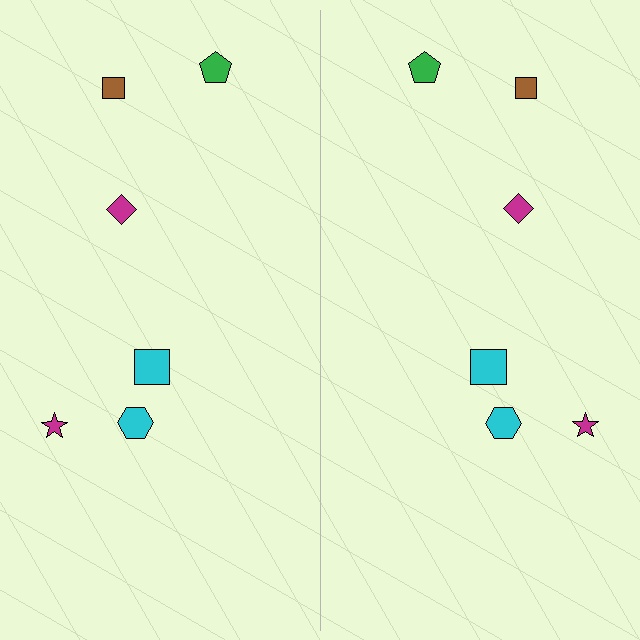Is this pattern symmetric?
Yes, this pattern has bilateral (reflection) symmetry.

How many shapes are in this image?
There are 12 shapes in this image.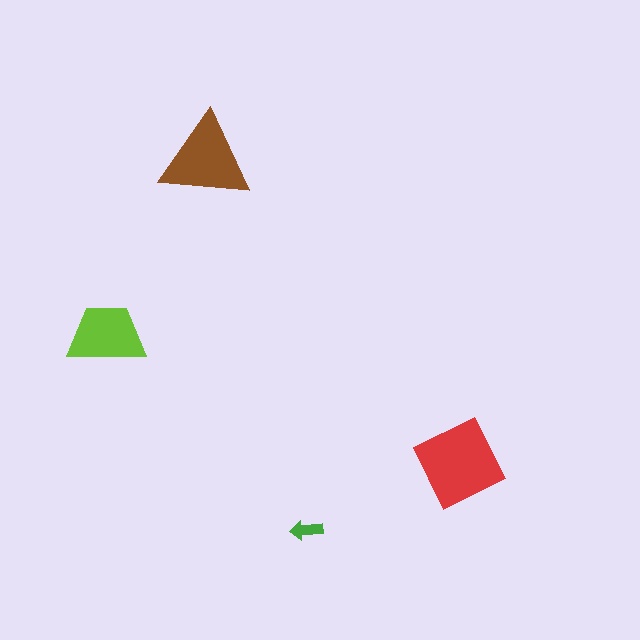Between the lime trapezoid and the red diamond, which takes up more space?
The red diamond.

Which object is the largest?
The red diamond.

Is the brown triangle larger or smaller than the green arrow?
Larger.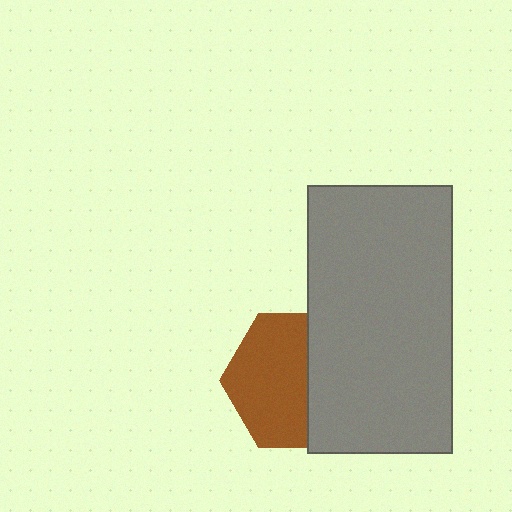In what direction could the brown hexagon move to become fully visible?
The brown hexagon could move left. That would shift it out from behind the gray rectangle entirely.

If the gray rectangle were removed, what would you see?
You would see the complete brown hexagon.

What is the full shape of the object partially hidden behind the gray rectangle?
The partially hidden object is a brown hexagon.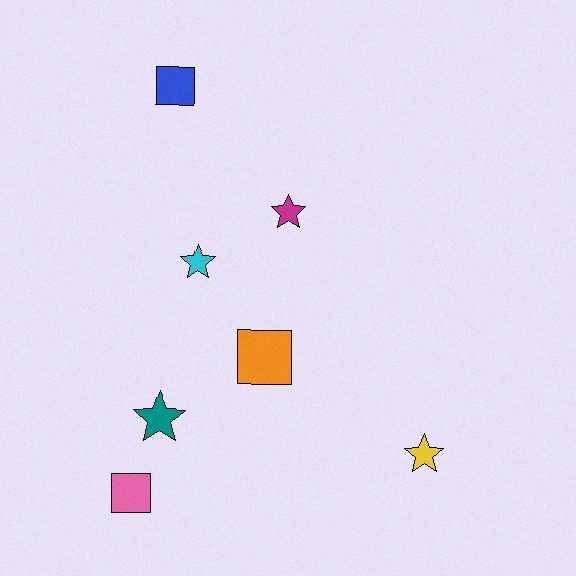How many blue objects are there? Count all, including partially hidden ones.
There is 1 blue object.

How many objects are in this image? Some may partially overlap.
There are 7 objects.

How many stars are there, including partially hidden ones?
There are 4 stars.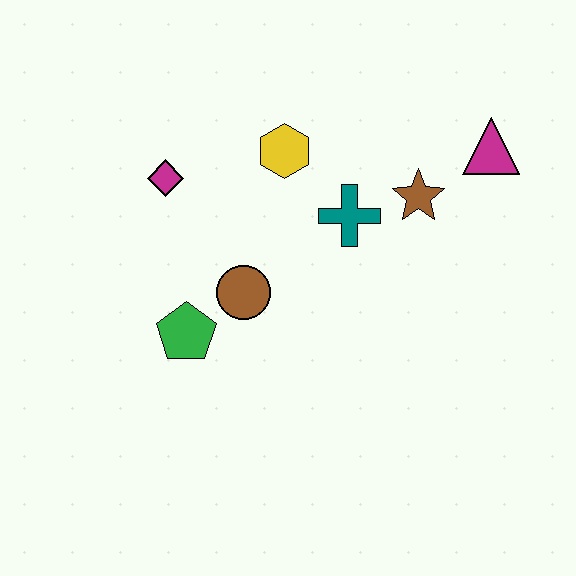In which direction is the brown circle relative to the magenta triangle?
The brown circle is to the left of the magenta triangle.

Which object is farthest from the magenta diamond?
The magenta triangle is farthest from the magenta diamond.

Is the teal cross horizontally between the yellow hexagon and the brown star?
Yes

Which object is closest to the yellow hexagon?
The teal cross is closest to the yellow hexagon.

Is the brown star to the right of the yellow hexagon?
Yes